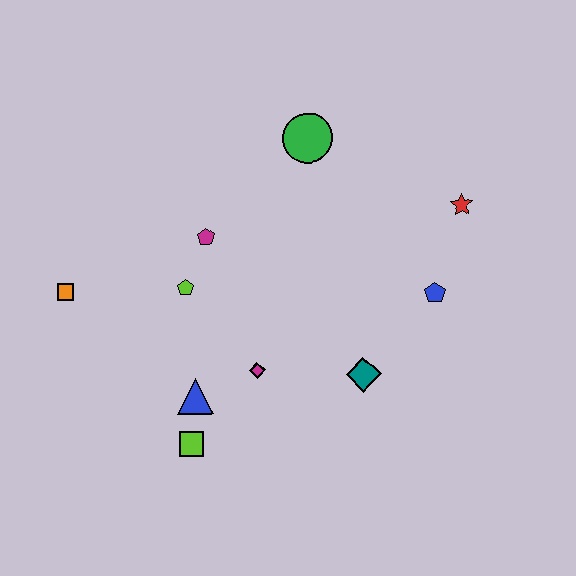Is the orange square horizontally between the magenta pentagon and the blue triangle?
No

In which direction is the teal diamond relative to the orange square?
The teal diamond is to the right of the orange square.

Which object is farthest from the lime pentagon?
The red star is farthest from the lime pentagon.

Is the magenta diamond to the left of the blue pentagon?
Yes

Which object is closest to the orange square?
The lime pentagon is closest to the orange square.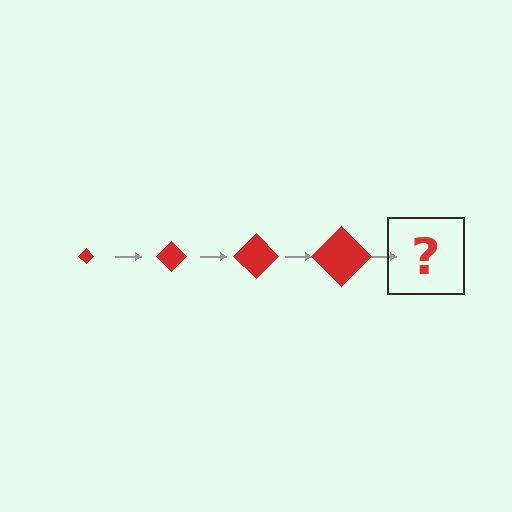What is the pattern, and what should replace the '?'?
The pattern is that the diamond gets progressively larger each step. The '?' should be a red diamond, larger than the previous one.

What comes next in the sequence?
The next element should be a red diamond, larger than the previous one.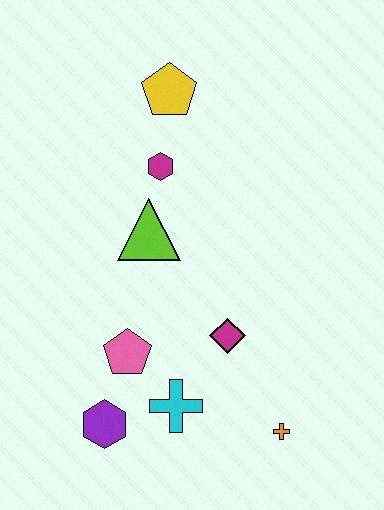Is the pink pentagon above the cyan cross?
Yes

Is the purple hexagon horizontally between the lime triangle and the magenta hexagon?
No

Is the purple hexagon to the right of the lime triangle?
No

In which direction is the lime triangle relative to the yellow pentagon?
The lime triangle is below the yellow pentagon.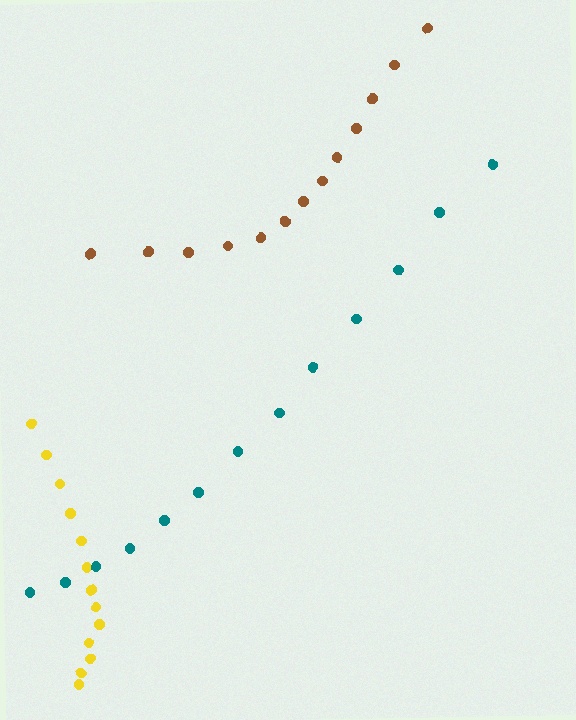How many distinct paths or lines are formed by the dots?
There are 3 distinct paths.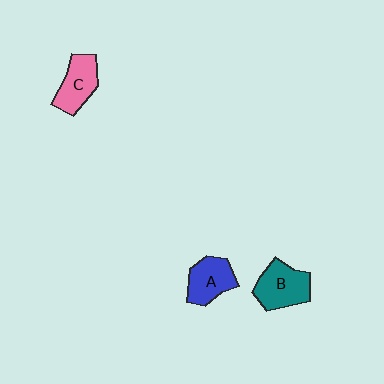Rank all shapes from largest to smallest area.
From largest to smallest: B (teal), C (pink), A (blue).